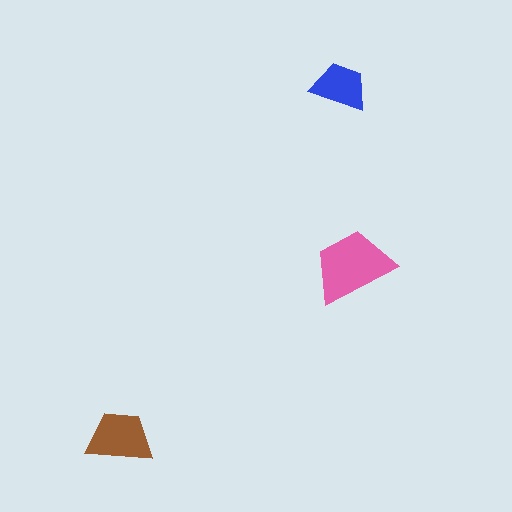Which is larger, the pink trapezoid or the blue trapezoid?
The pink one.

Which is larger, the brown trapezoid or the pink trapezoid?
The pink one.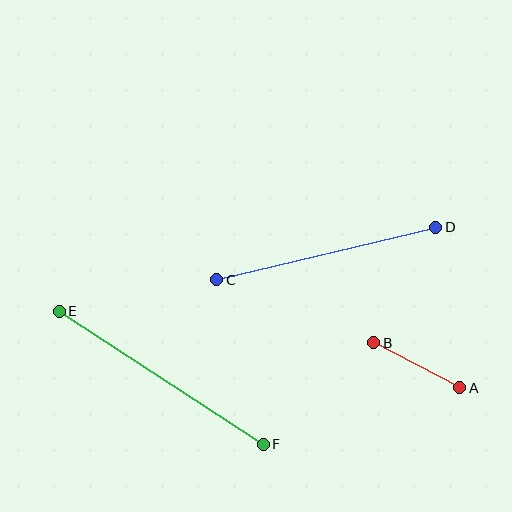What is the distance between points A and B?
The distance is approximately 97 pixels.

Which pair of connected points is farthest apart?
Points E and F are farthest apart.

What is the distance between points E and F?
The distance is approximately 244 pixels.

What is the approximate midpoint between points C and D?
The midpoint is at approximately (326, 253) pixels.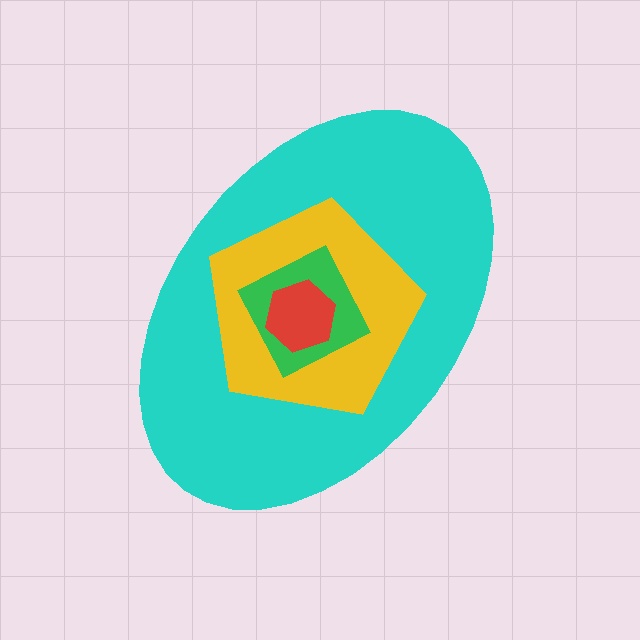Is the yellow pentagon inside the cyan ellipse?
Yes.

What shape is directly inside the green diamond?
The red hexagon.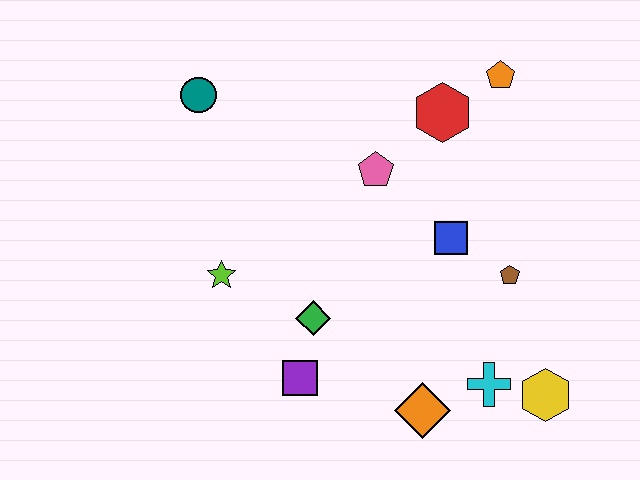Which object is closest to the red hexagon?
The orange pentagon is closest to the red hexagon.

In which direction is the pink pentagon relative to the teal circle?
The pink pentagon is to the right of the teal circle.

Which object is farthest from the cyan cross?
The teal circle is farthest from the cyan cross.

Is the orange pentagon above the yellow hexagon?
Yes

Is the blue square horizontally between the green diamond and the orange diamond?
No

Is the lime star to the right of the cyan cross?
No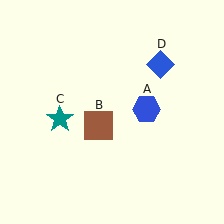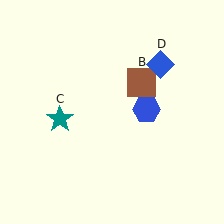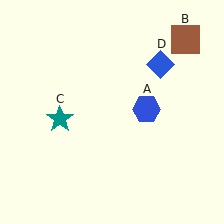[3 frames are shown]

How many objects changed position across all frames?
1 object changed position: brown square (object B).